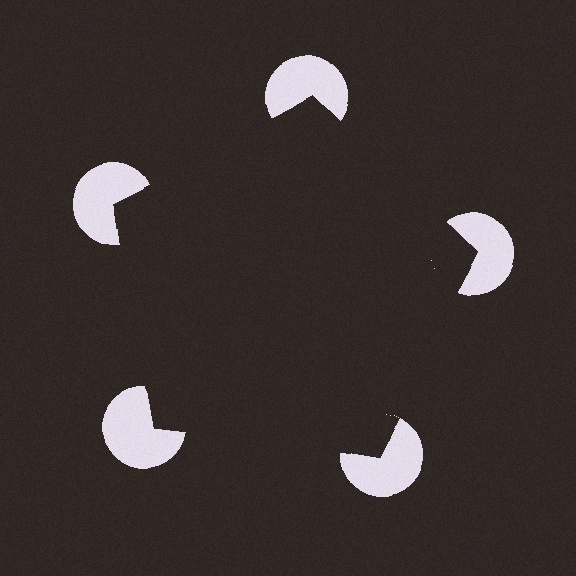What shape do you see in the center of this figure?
An illusory pentagon — its edges are inferred from the aligned wedge cuts in the pac-man discs, not physically drawn.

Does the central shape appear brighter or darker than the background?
It typically appears slightly darker than the background, even though no actual brightness change is drawn.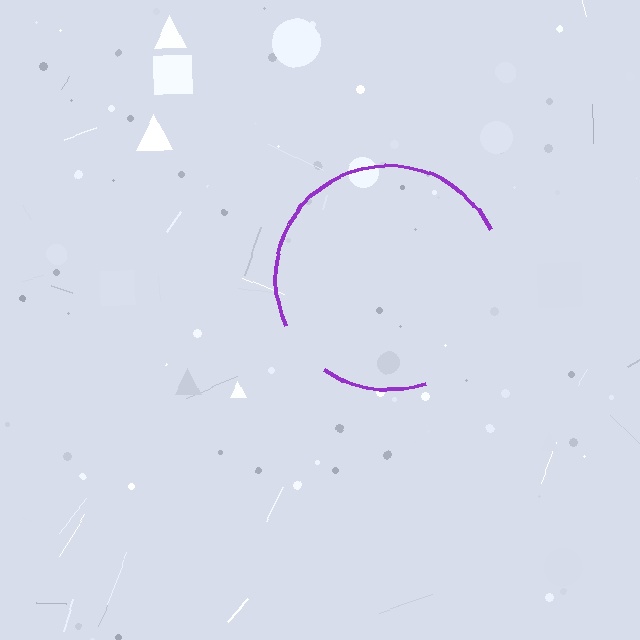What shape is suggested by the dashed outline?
The dashed outline suggests a circle.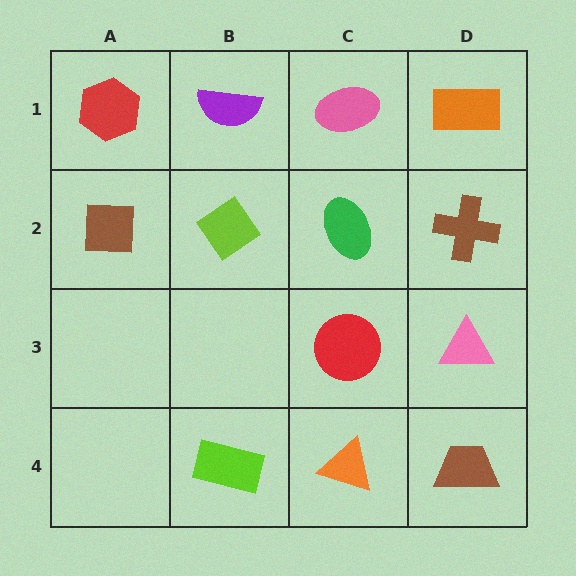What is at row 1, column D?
An orange rectangle.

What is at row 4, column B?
A lime rectangle.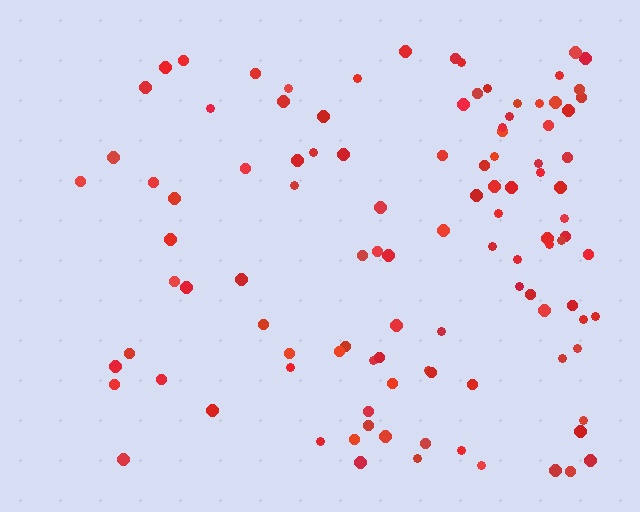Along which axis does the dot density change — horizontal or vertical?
Horizontal.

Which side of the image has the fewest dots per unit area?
The left.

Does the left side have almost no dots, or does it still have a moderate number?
Still a moderate number, just noticeably fewer than the right.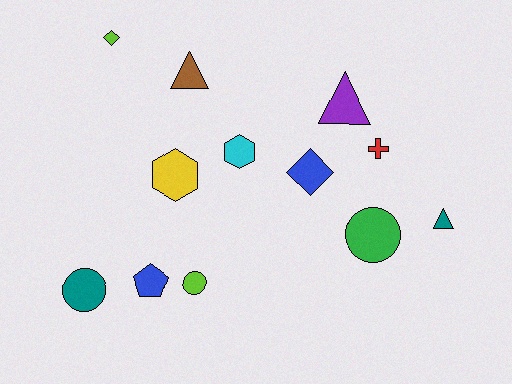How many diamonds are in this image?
There are 2 diamonds.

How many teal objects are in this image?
There are 2 teal objects.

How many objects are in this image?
There are 12 objects.